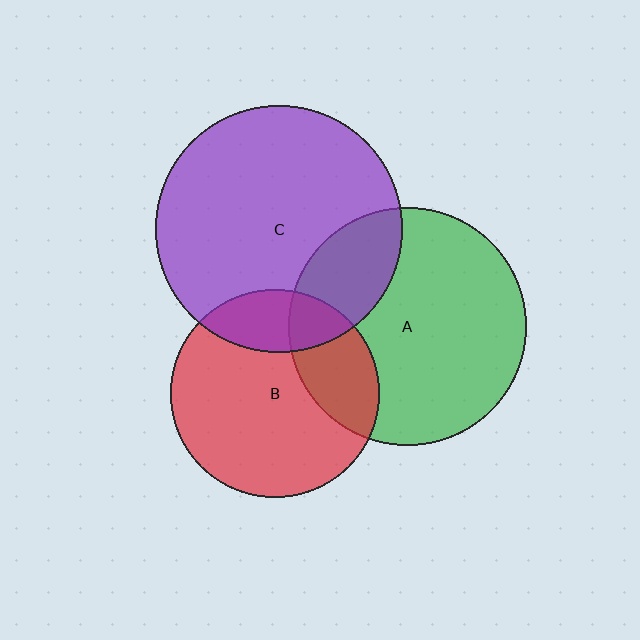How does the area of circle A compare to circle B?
Approximately 1.3 times.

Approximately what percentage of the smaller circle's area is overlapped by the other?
Approximately 25%.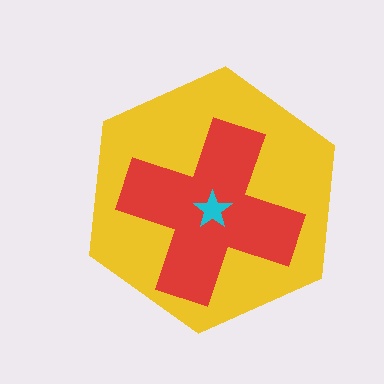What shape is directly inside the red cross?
The cyan star.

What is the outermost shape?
The yellow hexagon.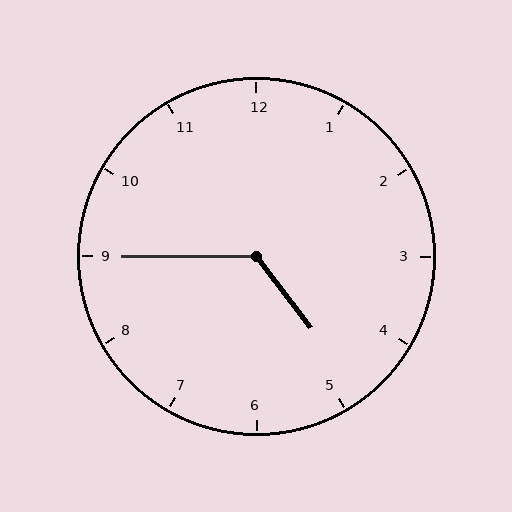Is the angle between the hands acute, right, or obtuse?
It is obtuse.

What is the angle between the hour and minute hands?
Approximately 128 degrees.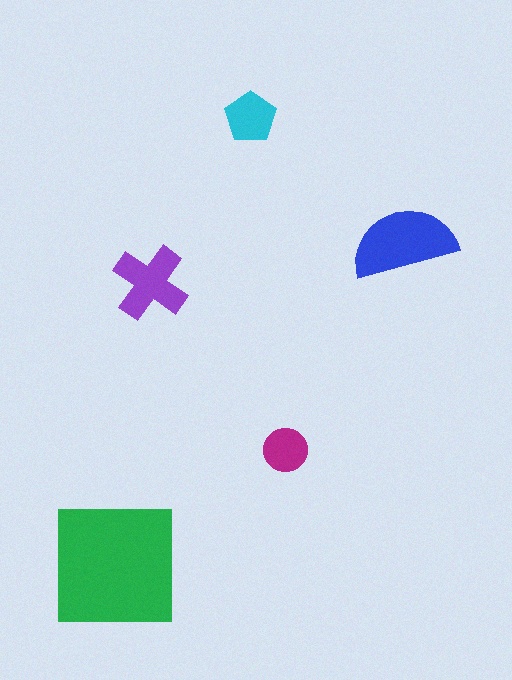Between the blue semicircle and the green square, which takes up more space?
The green square.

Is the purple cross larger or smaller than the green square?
Smaller.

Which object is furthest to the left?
The green square is leftmost.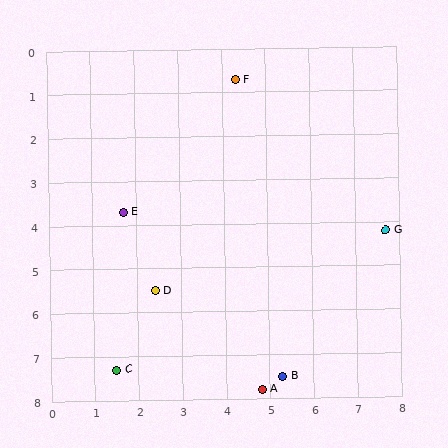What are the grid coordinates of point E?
Point E is at approximately (1.7, 3.7).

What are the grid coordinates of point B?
Point B is at approximately (5.3, 7.5).